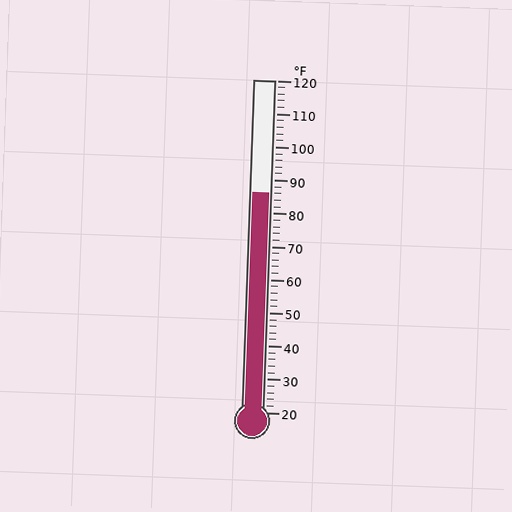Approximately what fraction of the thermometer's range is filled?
The thermometer is filled to approximately 65% of its range.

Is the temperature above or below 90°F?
The temperature is below 90°F.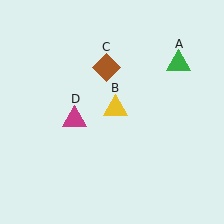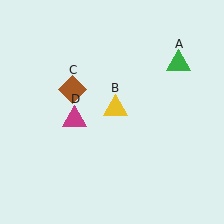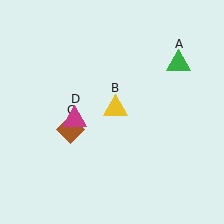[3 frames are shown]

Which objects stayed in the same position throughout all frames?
Green triangle (object A) and yellow triangle (object B) and magenta triangle (object D) remained stationary.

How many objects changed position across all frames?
1 object changed position: brown diamond (object C).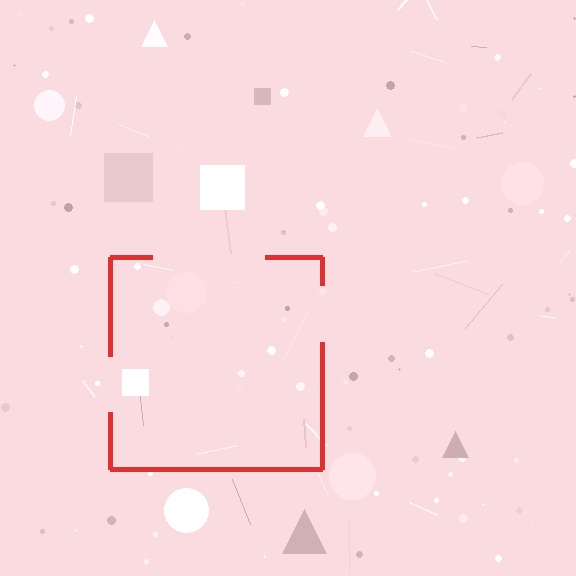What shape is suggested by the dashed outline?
The dashed outline suggests a square.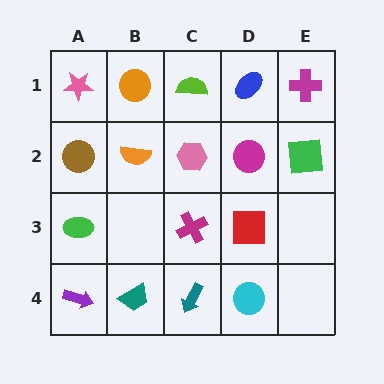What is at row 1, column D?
A blue ellipse.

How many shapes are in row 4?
4 shapes.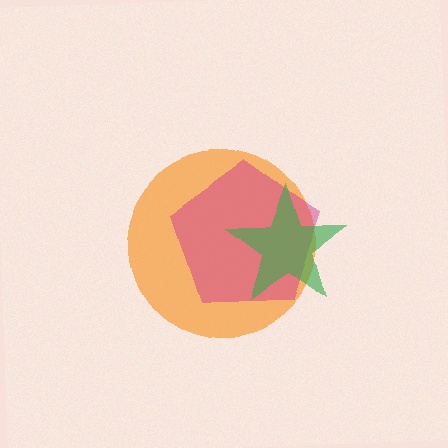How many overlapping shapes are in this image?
There are 3 overlapping shapes in the image.